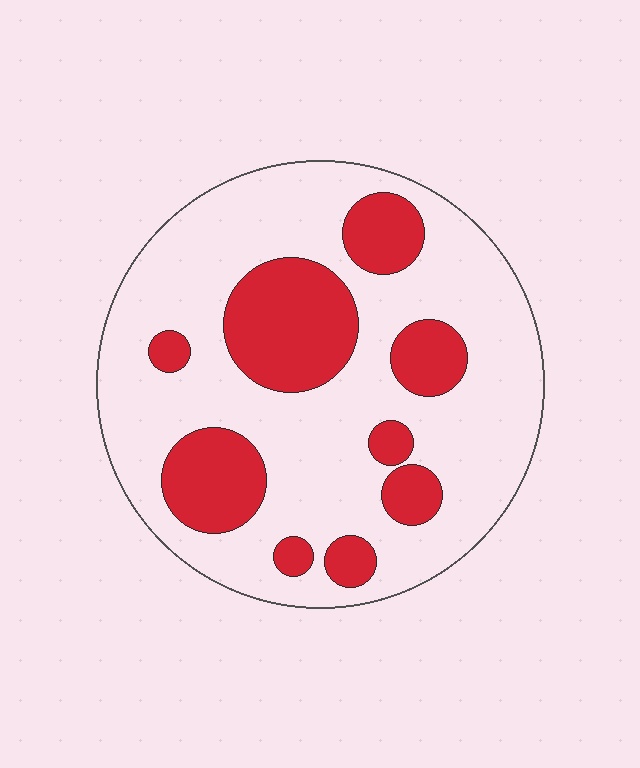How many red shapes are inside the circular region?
9.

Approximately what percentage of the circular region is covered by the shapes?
Approximately 25%.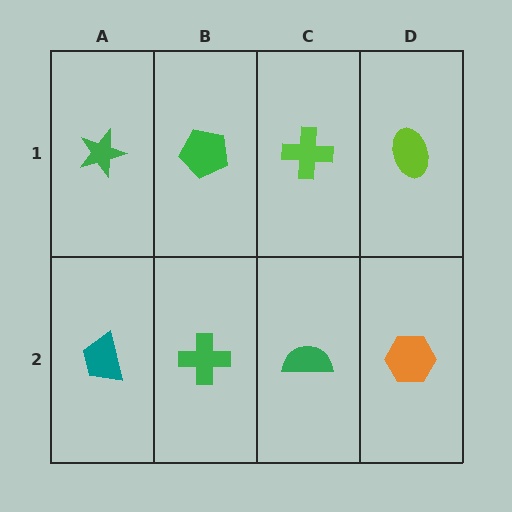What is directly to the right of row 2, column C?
An orange hexagon.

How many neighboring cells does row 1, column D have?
2.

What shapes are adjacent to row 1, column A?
A teal trapezoid (row 2, column A), a green pentagon (row 1, column B).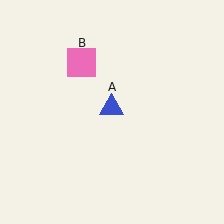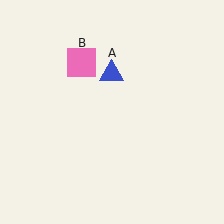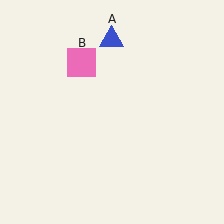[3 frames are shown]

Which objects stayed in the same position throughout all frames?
Pink square (object B) remained stationary.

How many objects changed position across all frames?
1 object changed position: blue triangle (object A).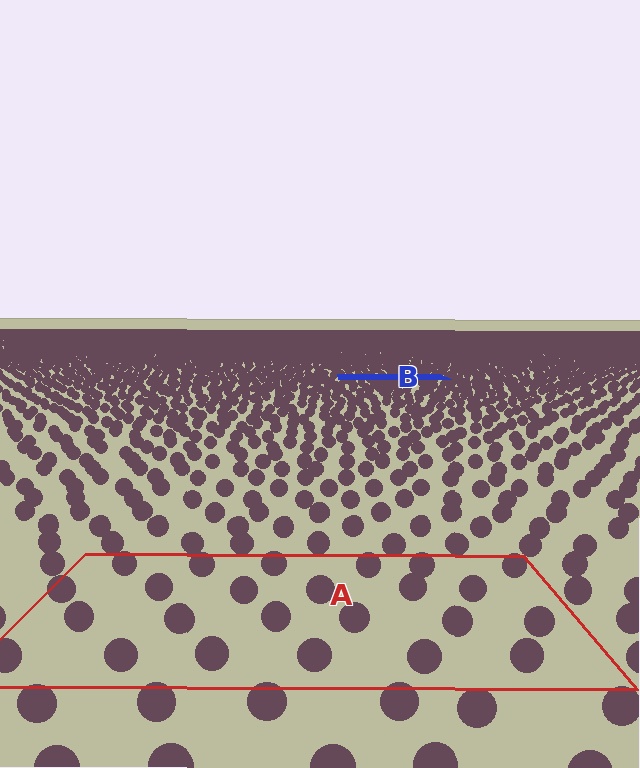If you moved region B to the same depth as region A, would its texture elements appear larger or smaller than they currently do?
They would appear larger. At a closer depth, the same texture elements are projected at a bigger on-screen size.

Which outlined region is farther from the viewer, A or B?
Region B is farther from the viewer — the texture elements inside it appear smaller and more densely packed.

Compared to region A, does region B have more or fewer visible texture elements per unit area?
Region B has more texture elements per unit area — they are packed more densely because it is farther away.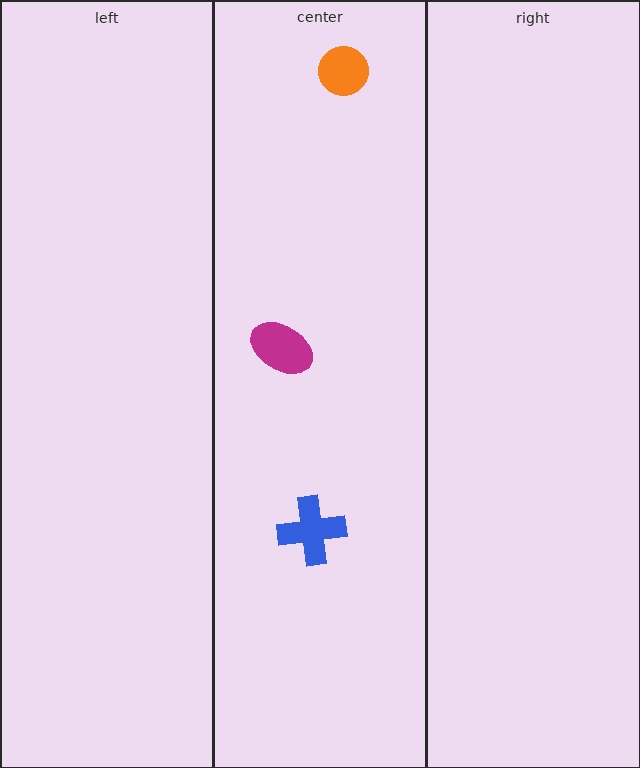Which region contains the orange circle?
The center region.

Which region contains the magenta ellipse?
The center region.